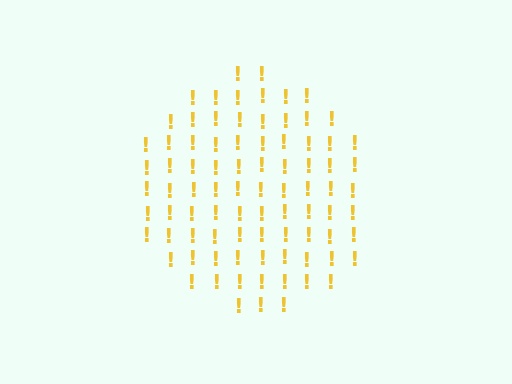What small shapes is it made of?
It is made of small exclamation marks.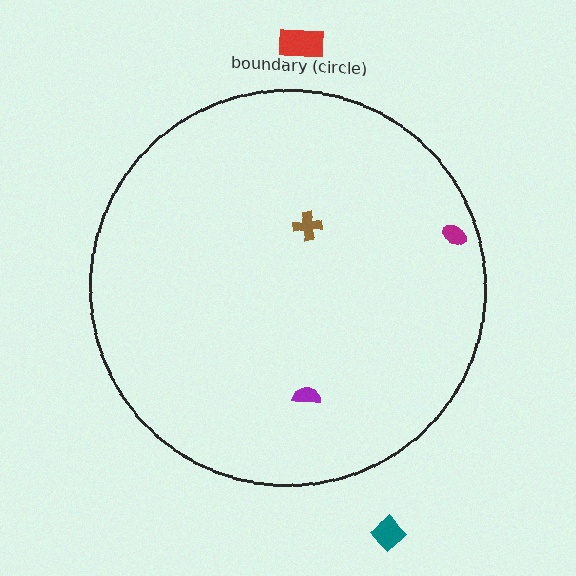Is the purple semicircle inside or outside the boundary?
Inside.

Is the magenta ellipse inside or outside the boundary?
Inside.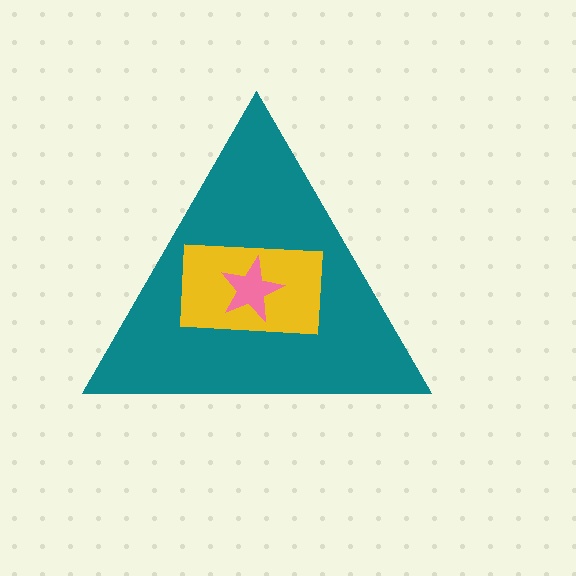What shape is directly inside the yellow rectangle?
The pink star.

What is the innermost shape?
The pink star.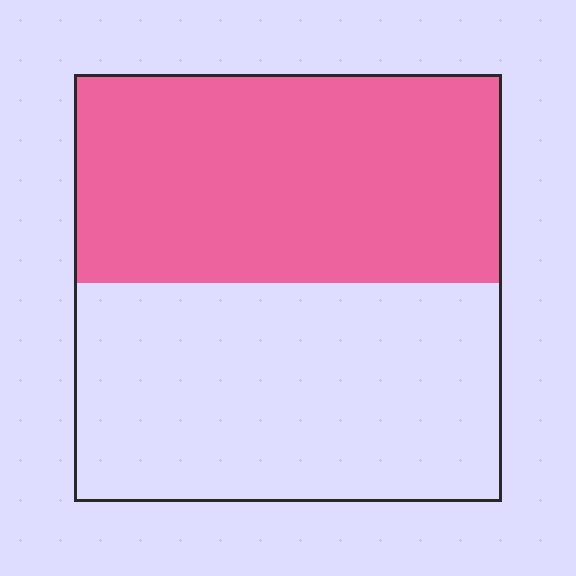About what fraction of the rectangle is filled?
About one half (1/2).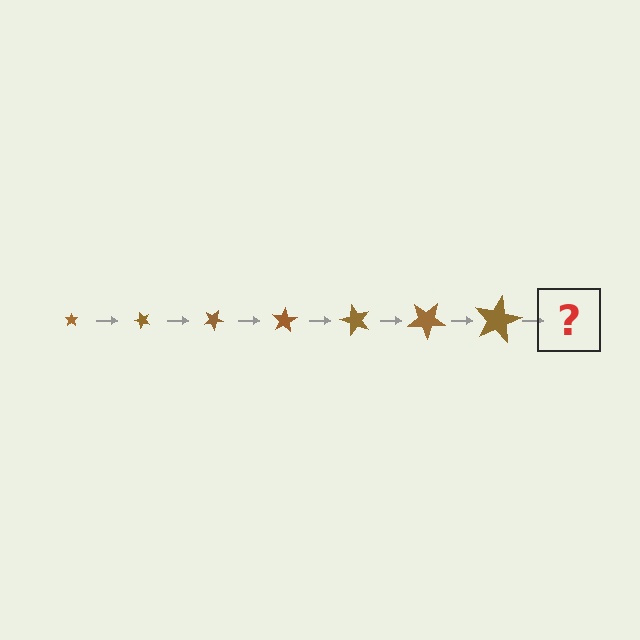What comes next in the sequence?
The next element should be a star, larger than the previous one and rotated 350 degrees from the start.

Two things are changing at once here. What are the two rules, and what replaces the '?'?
The two rules are that the star grows larger each step and it rotates 50 degrees each step. The '?' should be a star, larger than the previous one and rotated 350 degrees from the start.